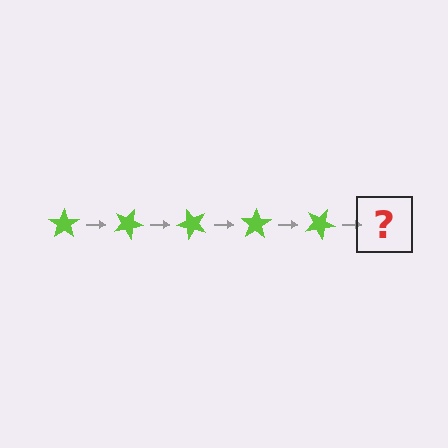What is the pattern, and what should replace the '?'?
The pattern is that the star rotates 25 degrees each step. The '?' should be a lime star rotated 125 degrees.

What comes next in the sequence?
The next element should be a lime star rotated 125 degrees.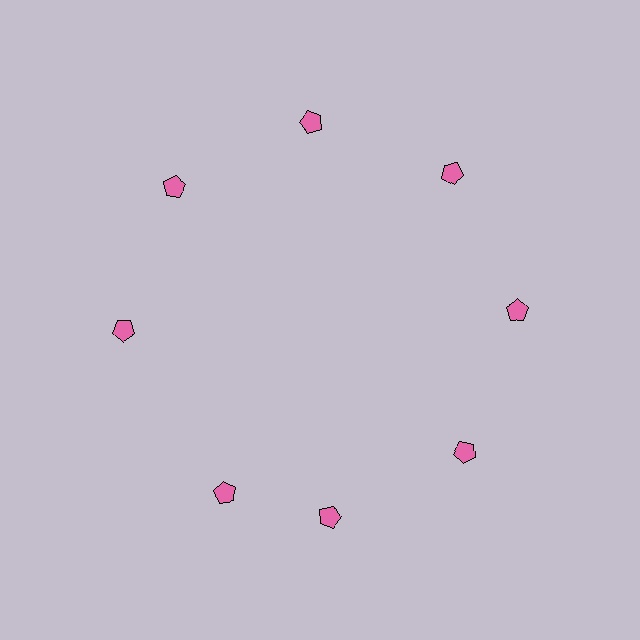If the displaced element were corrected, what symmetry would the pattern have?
It would have 8-fold rotational symmetry — the pattern would map onto itself every 45 degrees.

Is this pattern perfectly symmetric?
No. The 8 pink pentagons are arranged in a ring, but one element near the 8 o'clock position is rotated out of alignment along the ring, breaking the 8-fold rotational symmetry.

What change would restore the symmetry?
The symmetry would be restored by rotating it back into even spacing with its neighbors so that all 8 pentagons sit at equal angles and equal distance from the center.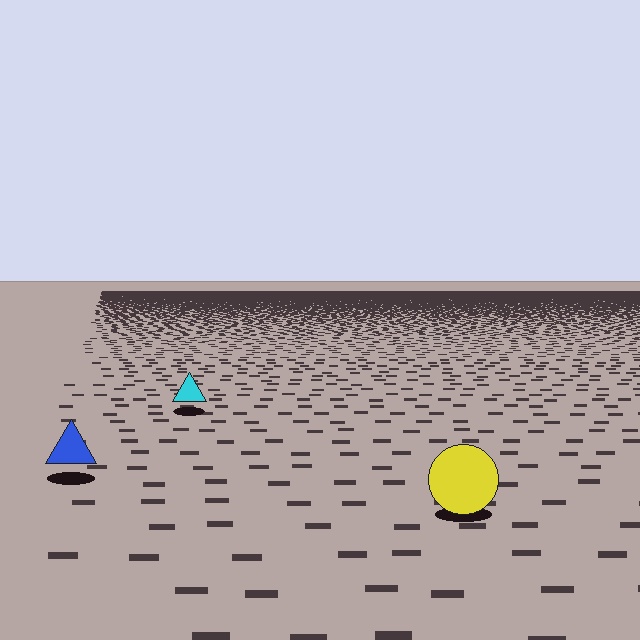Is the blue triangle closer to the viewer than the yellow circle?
No. The yellow circle is closer — you can tell from the texture gradient: the ground texture is coarser near it.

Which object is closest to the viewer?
The yellow circle is closest. The texture marks near it are larger and more spread out.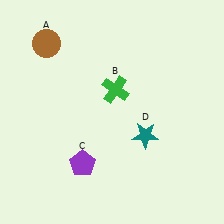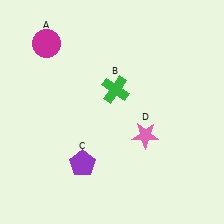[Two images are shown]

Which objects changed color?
A changed from brown to magenta. D changed from teal to pink.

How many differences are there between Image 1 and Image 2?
There are 2 differences between the two images.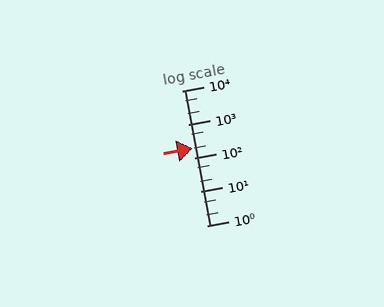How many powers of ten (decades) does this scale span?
The scale spans 4 decades, from 1 to 10000.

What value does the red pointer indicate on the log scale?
The pointer indicates approximately 200.